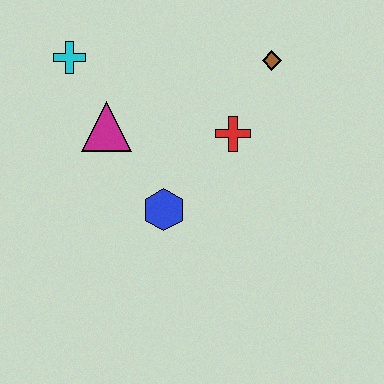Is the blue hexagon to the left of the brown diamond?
Yes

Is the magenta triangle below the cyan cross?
Yes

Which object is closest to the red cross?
The brown diamond is closest to the red cross.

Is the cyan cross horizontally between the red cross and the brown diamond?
No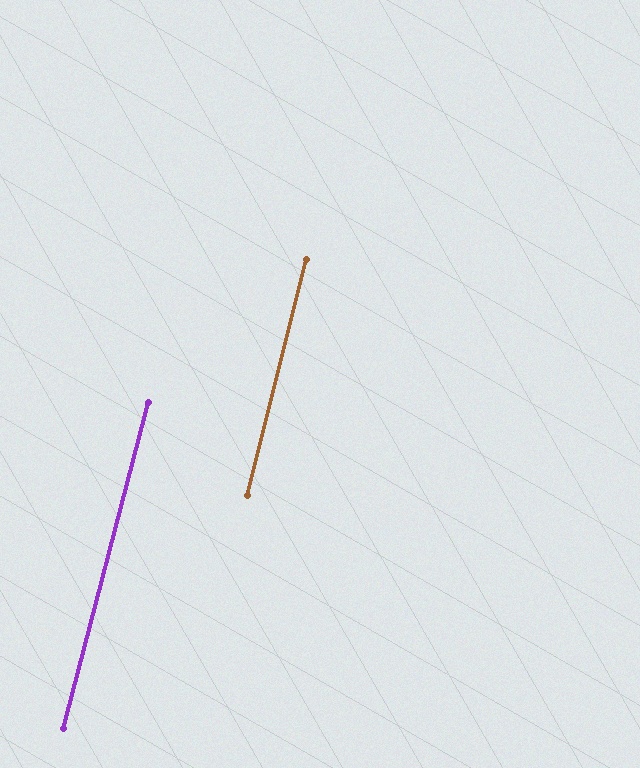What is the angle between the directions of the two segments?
Approximately 1 degree.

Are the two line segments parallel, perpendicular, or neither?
Parallel — their directions differ by only 0.6°.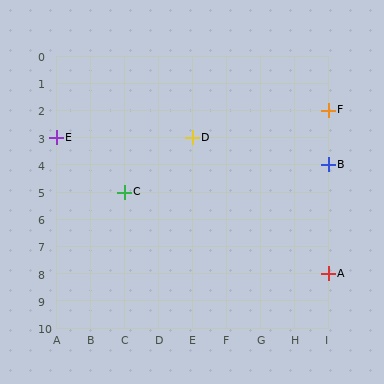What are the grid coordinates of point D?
Point D is at grid coordinates (E, 3).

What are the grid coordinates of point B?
Point B is at grid coordinates (I, 4).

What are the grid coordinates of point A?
Point A is at grid coordinates (I, 8).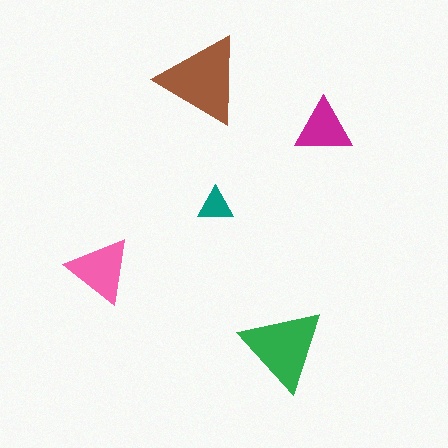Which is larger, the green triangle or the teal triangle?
The green one.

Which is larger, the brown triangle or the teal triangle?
The brown one.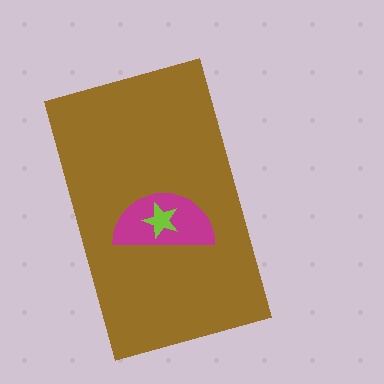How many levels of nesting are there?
3.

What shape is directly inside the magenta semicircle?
The lime star.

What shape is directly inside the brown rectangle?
The magenta semicircle.